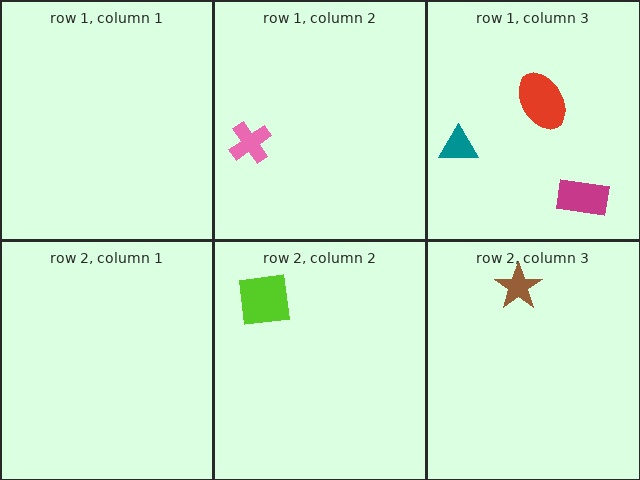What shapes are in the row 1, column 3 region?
The teal triangle, the magenta rectangle, the red ellipse.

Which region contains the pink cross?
The row 1, column 2 region.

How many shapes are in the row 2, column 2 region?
1.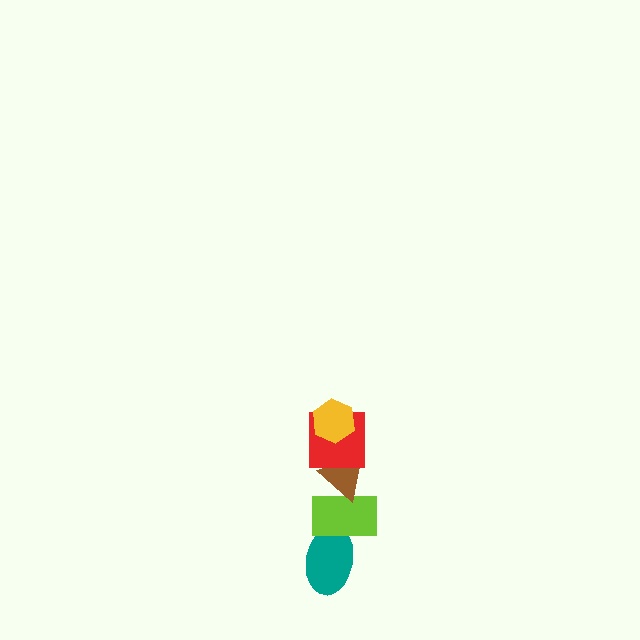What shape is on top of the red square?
The yellow hexagon is on top of the red square.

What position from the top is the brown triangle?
The brown triangle is 3rd from the top.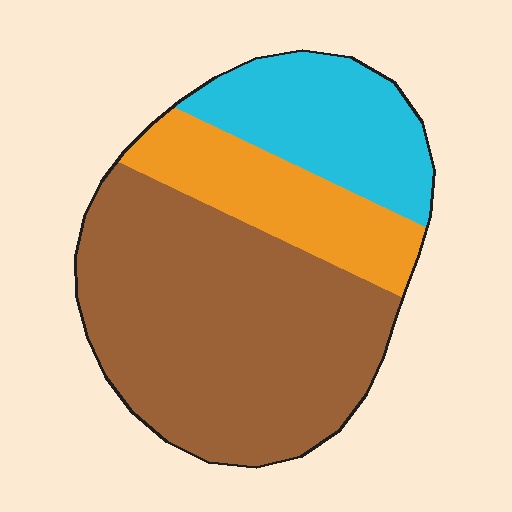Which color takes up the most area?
Brown, at roughly 60%.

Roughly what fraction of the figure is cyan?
Cyan takes up about one fifth (1/5) of the figure.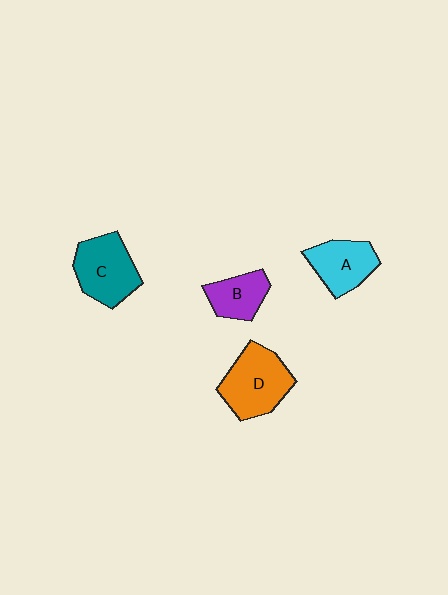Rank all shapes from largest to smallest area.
From largest to smallest: D (orange), C (teal), A (cyan), B (purple).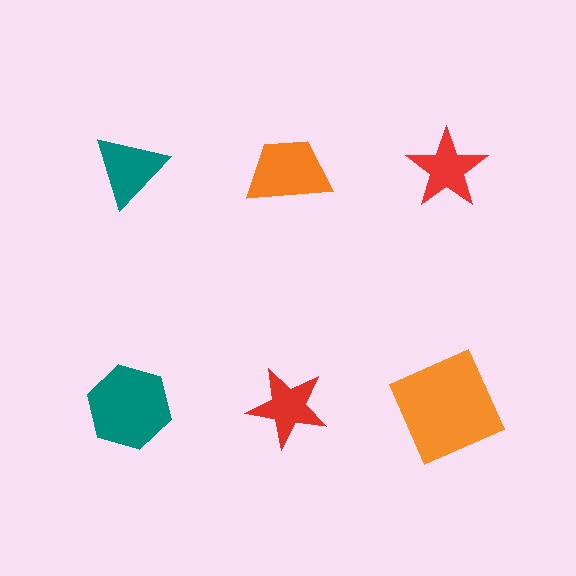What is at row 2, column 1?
A teal hexagon.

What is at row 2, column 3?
An orange square.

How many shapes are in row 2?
3 shapes.